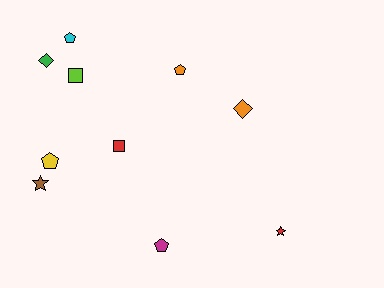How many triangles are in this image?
There are no triangles.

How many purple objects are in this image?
There are no purple objects.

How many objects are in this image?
There are 10 objects.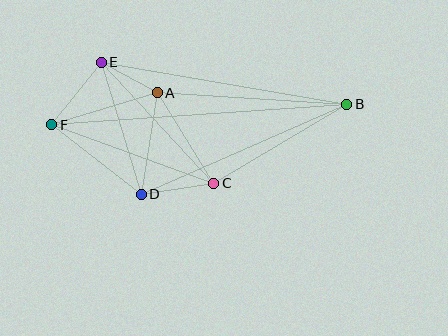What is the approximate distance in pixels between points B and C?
The distance between B and C is approximately 155 pixels.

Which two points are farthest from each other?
Points B and F are farthest from each other.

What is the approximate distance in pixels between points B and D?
The distance between B and D is approximately 224 pixels.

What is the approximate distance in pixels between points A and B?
The distance between A and B is approximately 190 pixels.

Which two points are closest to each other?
Points A and E are closest to each other.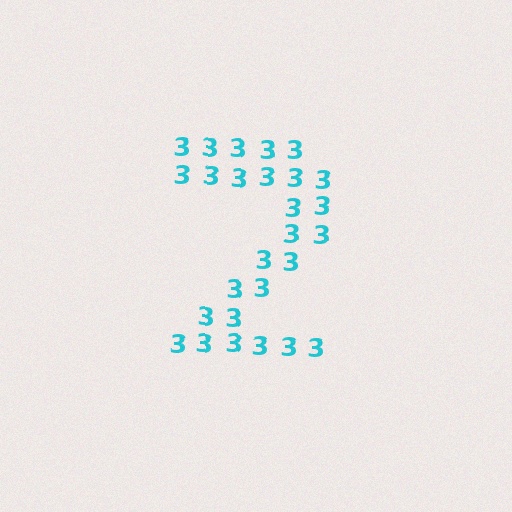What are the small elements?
The small elements are digit 3's.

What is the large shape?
The large shape is the digit 2.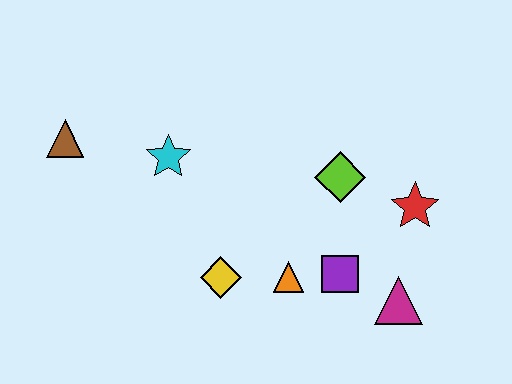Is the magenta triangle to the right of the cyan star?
Yes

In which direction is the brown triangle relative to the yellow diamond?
The brown triangle is to the left of the yellow diamond.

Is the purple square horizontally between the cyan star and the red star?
Yes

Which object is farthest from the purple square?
The brown triangle is farthest from the purple square.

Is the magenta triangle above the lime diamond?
No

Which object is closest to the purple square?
The orange triangle is closest to the purple square.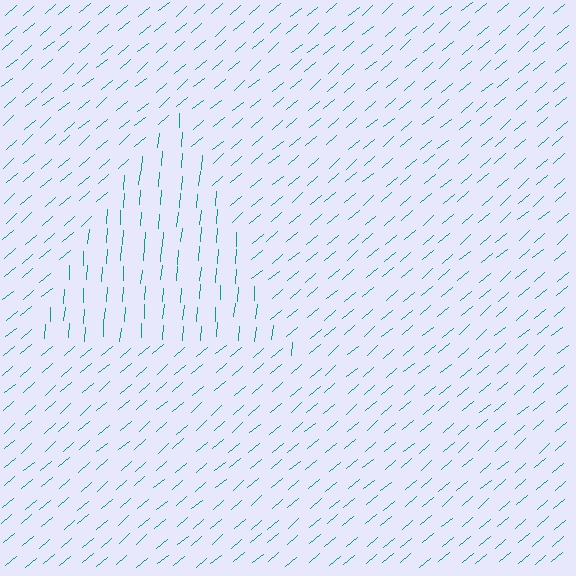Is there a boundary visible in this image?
Yes, there is a texture boundary formed by a change in line orientation.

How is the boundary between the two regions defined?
The boundary is defined purely by a change in line orientation (approximately 45 degrees difference). All lines are the same color and thickness.